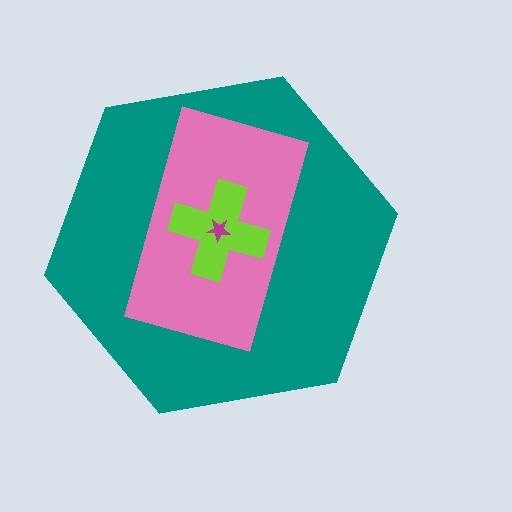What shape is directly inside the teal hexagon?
The pink rectangle.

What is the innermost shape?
The magenta star.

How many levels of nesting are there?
4.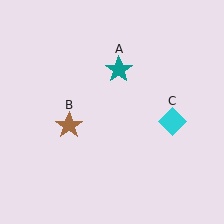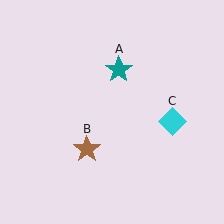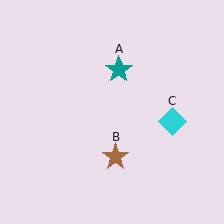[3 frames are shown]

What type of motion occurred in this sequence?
The brown star (object B) rotated counterclockwise around the center of the scene.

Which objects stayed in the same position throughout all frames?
Teal star (object A) and cyan diamond (object C) remained stationary.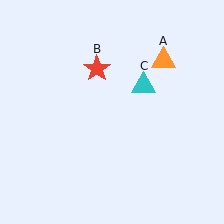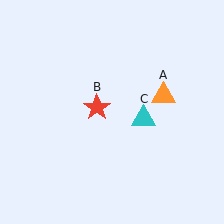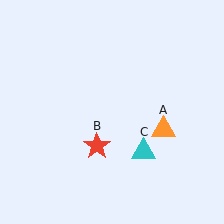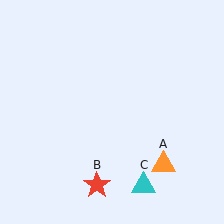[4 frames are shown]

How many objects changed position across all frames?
3 objects changed position: orange triangle (object A), red star (object B), cyan triangle (object C).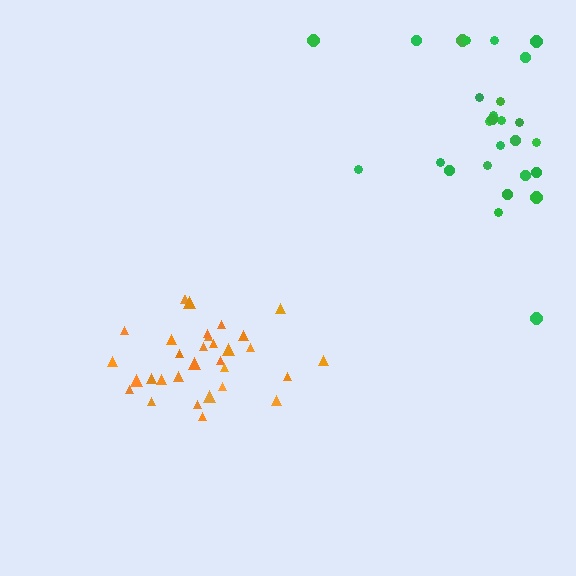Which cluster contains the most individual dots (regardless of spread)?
Orange (32).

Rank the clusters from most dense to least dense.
orange, green.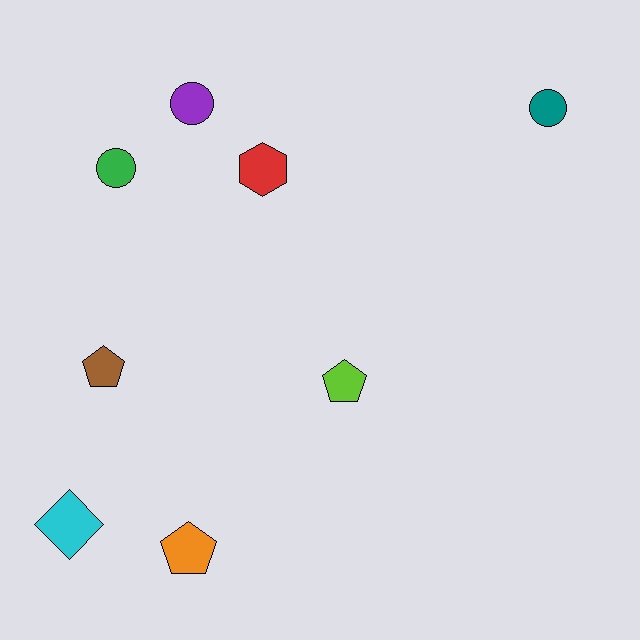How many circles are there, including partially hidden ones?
There are 3 circles.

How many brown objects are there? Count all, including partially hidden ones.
There is 1 brown object.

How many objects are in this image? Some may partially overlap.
There are 8 objects.